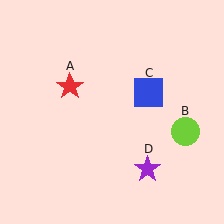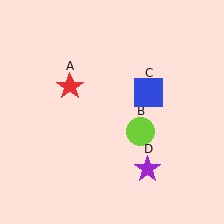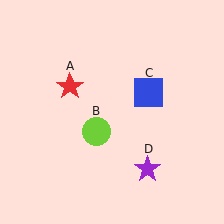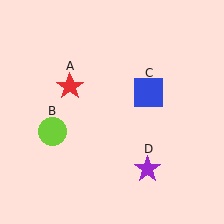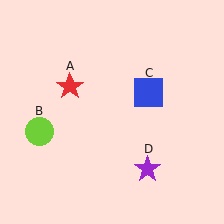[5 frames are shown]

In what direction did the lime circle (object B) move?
The lime circle (object B) moved left.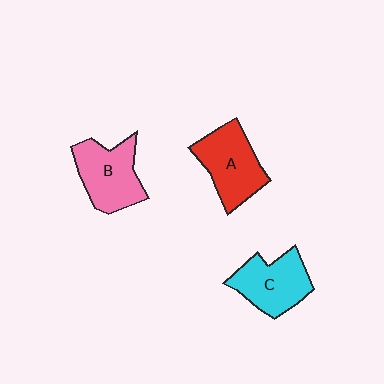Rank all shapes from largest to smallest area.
From largest to smallest: A (red), B (pink), C (cyan).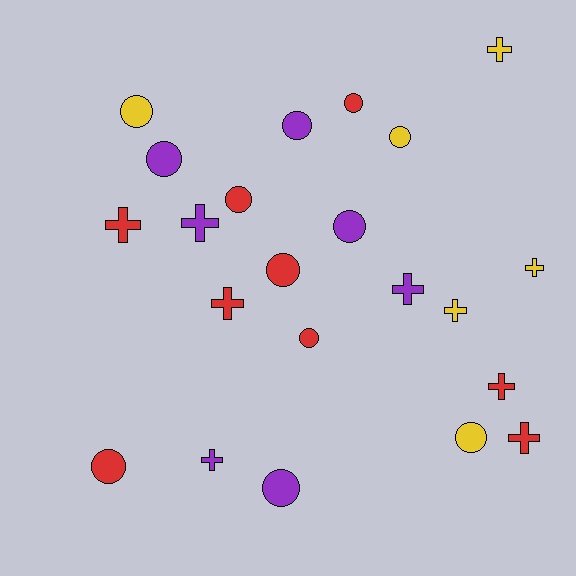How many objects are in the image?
There are 22 objects.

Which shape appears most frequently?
Circle, with 12 objects.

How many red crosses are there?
There are 4 red crosses.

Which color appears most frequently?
Red, with 9 objects.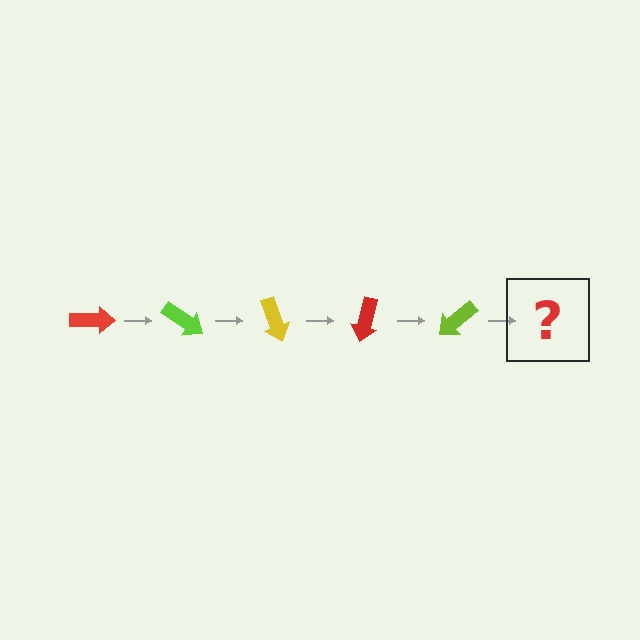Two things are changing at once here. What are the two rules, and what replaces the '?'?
The two rules are that it rotates 35 degrees each step and the color cycles through red, lime, and yellow. The '?' should be a yellow arrow, rotated 175 degrees from the start.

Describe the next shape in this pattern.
It should be a yellow arrow, rotated 175 degrees from the start.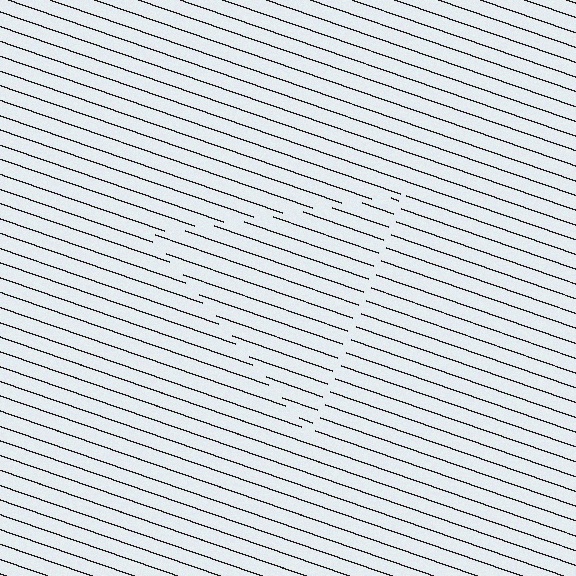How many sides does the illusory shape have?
3 sides — the line-ends trace a triangle.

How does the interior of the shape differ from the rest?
The interior of the shape contains the same grating, shifted by half a period — the contour is defined by the phase discontinuity where line-ends from the inner and outer gratings abut.